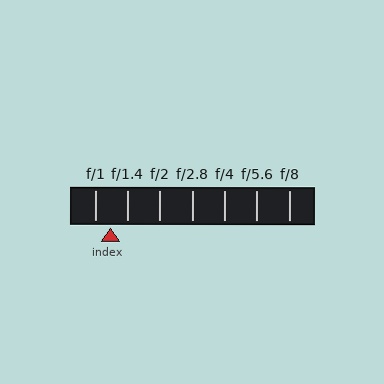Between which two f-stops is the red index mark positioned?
The index mark is between f/1 and f/1.4.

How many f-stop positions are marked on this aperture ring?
There are 7 f-stop positions marked.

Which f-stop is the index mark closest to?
The index mark is closest to f/1.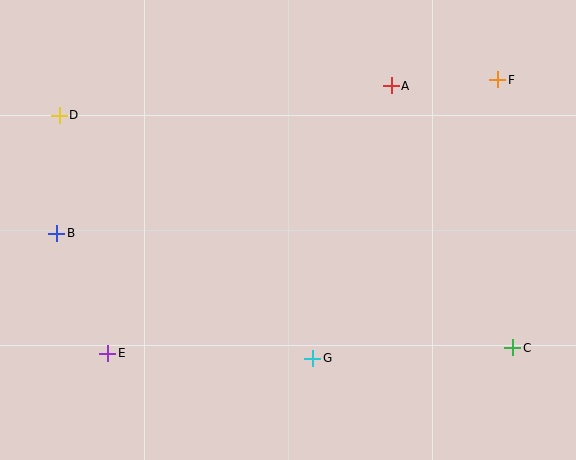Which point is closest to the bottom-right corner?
Point C is closest to the bottom-right corner.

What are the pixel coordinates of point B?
Point B is at (57, 233).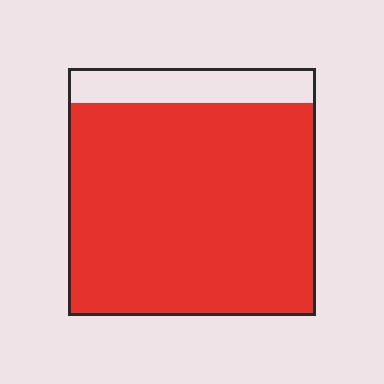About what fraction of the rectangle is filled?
About seven eighths (7/8).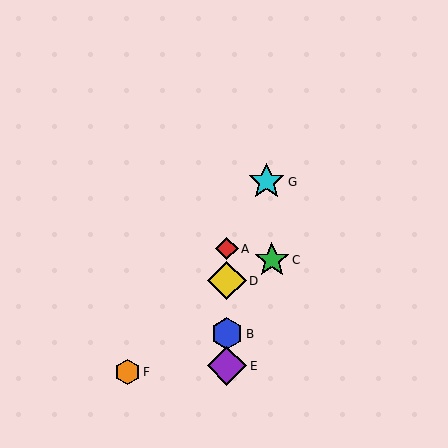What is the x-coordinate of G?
Object G is at x≈267.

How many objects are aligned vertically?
4 objects (A, B, D, E) are aligned vertically.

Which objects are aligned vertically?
Objects A, B, D, E are aligned vertically.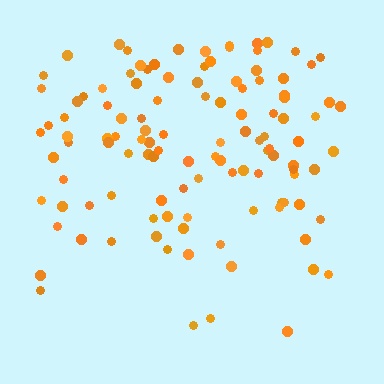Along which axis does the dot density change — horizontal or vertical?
Vertical.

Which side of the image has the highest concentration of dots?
The top.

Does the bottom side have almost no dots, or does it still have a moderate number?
Still a moderate number, just noticeably fewer than the top.